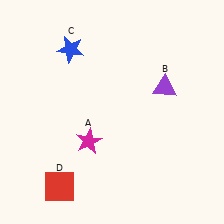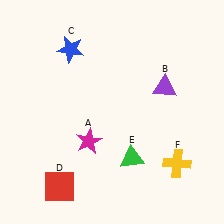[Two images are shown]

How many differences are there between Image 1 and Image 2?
There are 2 differences between the two images.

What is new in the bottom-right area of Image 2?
A yellow cross (F) was added in the bottom-right area of Image 2.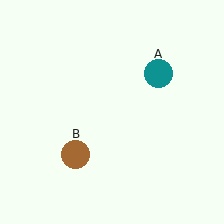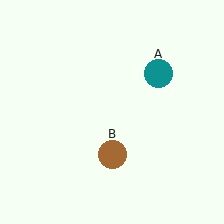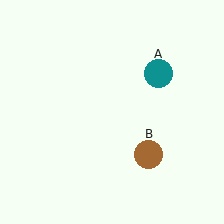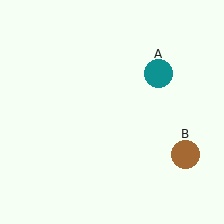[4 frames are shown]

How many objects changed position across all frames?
1 object changed position: brown circle (object B).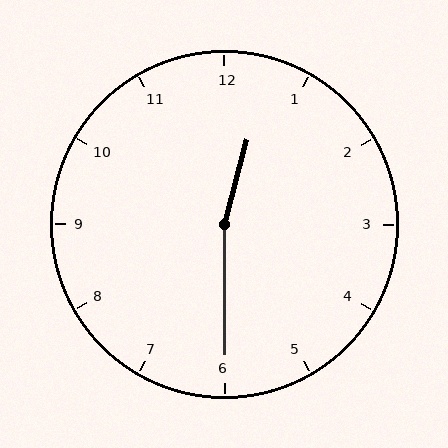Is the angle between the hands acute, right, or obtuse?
It is obtuse.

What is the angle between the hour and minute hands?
Approximately 165 degrees.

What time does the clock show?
12:30.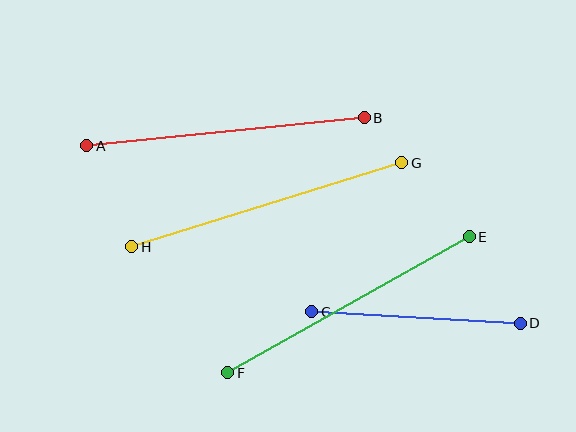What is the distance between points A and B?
The distance is approximately 279 pixels.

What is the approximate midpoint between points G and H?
The midpoint is at approximately (267, 205) pixels.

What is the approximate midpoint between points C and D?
The midpoint is at approximately (416, 317) pixels.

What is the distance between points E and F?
The distance is approximately 277 pixels.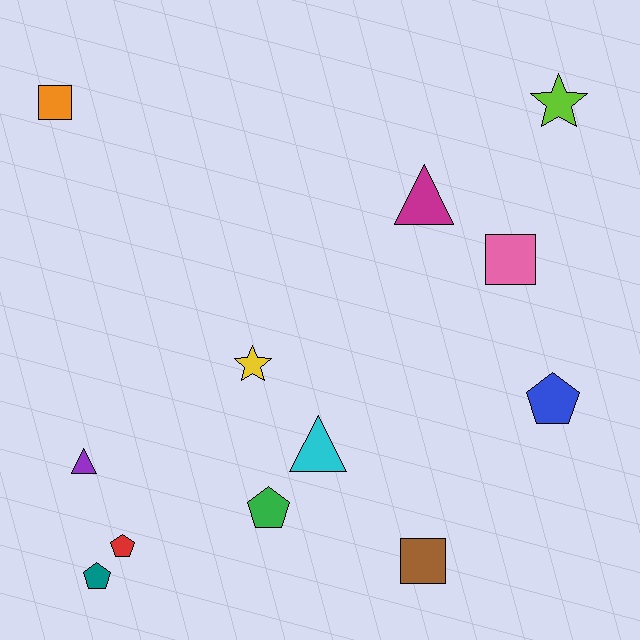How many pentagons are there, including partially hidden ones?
There are 4 pentagons.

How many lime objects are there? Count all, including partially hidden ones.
There is 1 lime object.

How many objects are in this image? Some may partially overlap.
There are 12 objects.